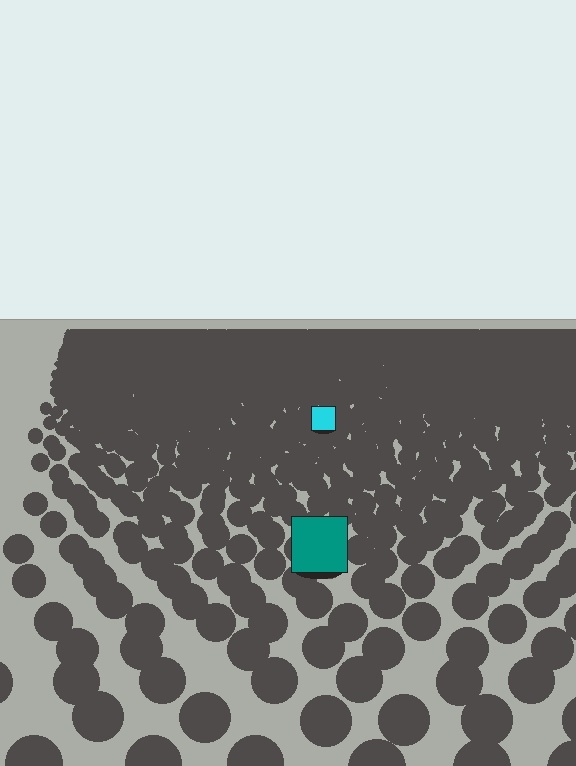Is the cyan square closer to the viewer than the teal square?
No. The teal square is closer — you can tell from the texture gradient: the ground texture is coarser near it.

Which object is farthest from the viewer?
The cyan square is farthest from the viewer. It appears smaller and the ground texture around it is denser.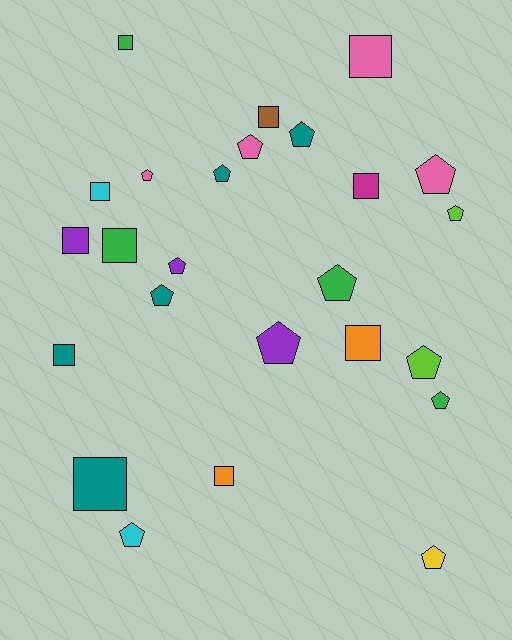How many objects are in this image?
There are 25 objects.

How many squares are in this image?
There are 11 squares.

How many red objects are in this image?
There are no red objects.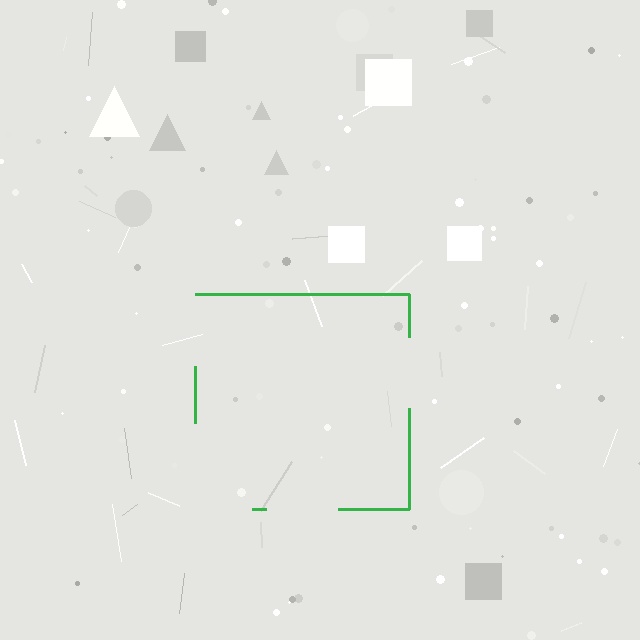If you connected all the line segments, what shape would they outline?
They would outline a square.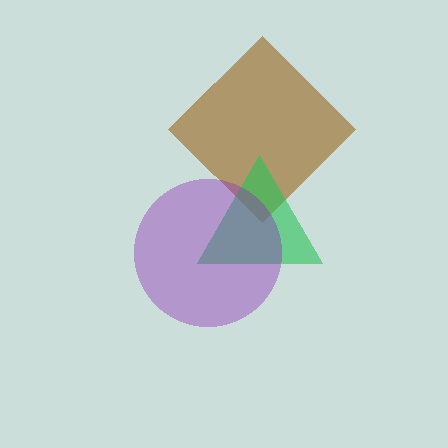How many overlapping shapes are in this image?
There are 3 overlapping shapes in the image.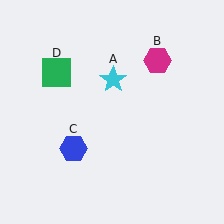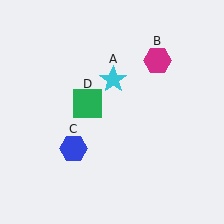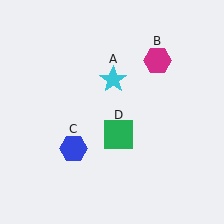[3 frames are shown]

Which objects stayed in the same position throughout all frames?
Cyan star (object A) and magenta hexagon (object B) and blue hexagon (object C) remained stationary.